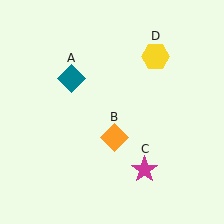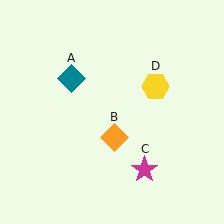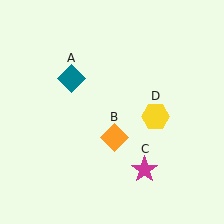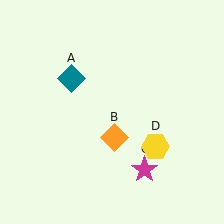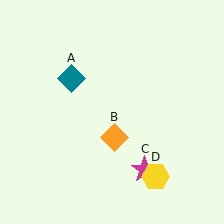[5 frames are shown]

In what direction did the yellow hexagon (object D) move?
The yellow hexagon (object D) moved down.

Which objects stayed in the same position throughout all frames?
Teal diamond (object A) and orange diamond (object B) and magenta star (object C) remained stationary.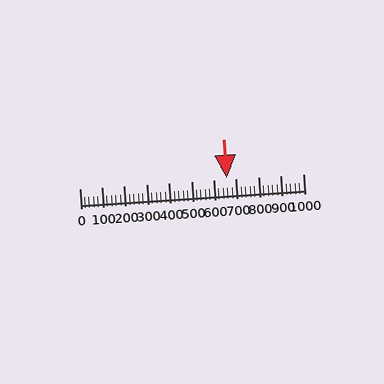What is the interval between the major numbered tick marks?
The major tick marks are spaced 100 units apart.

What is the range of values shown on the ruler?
The ruler shows values from 0 to 1000.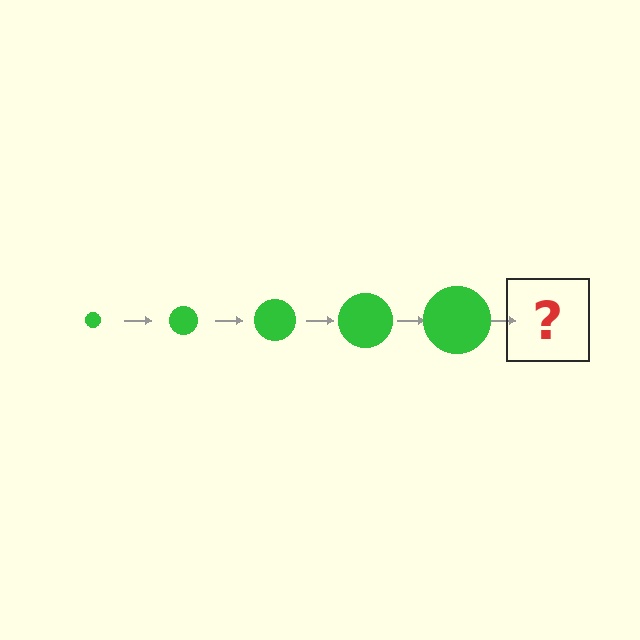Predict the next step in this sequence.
The next step is a green circle, larger than the previous one.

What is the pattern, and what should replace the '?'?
The pattern is that the circle gets progressively larger each step. The '?' should be a green circle, larger than the previous one.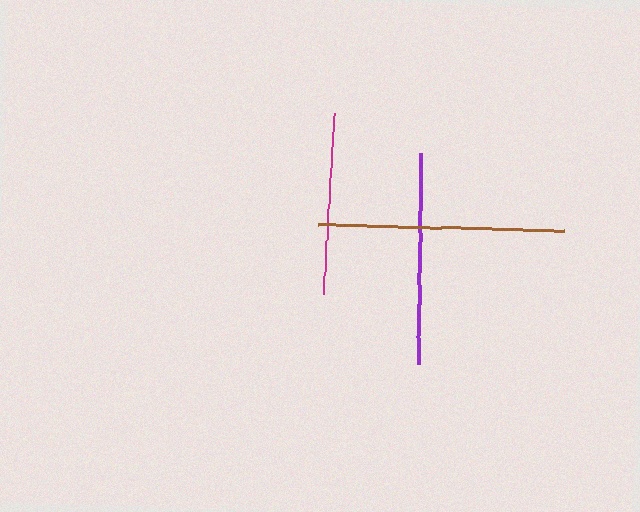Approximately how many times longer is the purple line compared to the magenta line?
The purple line is approximately 1.2 times the length of the magenta line.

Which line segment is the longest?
The brown line is the longest at approximately 245 pixels.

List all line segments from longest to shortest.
From longest to shortest: brown, purple, magenta.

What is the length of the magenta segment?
The magenta segment is approximately 181 pixels long.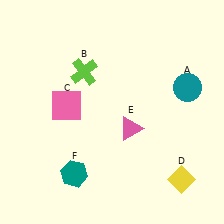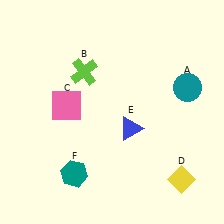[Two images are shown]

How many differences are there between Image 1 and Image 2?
There is 1 difference between the two images.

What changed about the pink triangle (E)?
In Image 1, E is pink. In Image 2, it changed to blue.